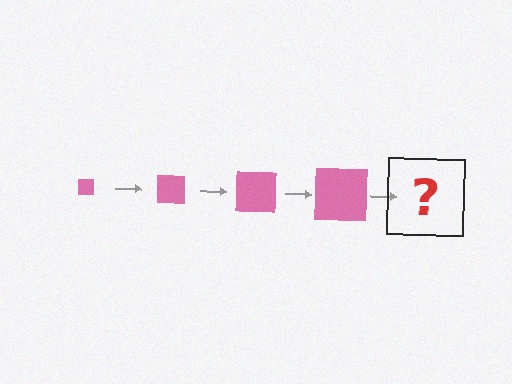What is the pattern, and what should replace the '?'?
The pattern is that the square gets progressively larger each step. The '?' should be a pink square, larger than the previous one.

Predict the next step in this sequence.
The next step is a pink square, larger than the previous one.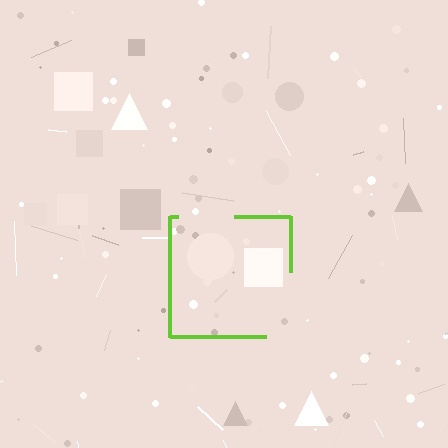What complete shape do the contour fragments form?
The contour fragments form a square.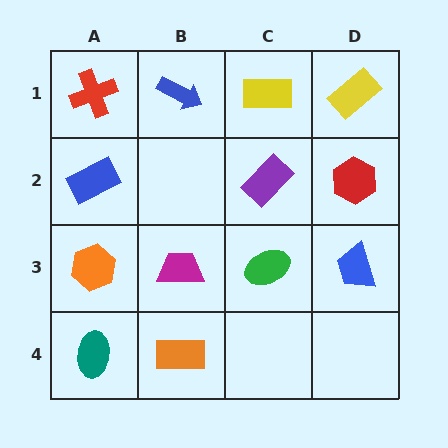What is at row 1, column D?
A yellow rectangle.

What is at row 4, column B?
An orange rectangle.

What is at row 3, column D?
A blue trapezoid.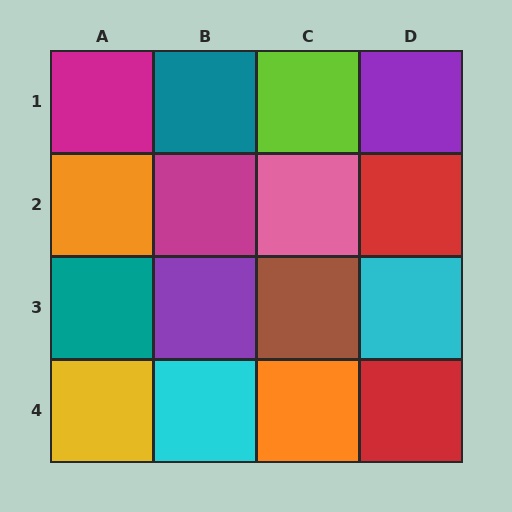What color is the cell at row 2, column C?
Pink.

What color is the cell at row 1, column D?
Purple.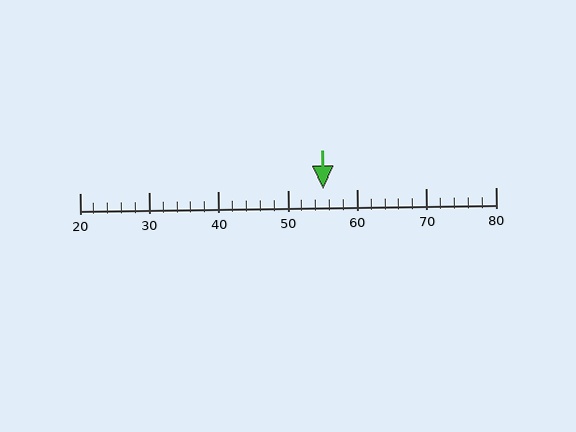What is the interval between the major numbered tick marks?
The major tick marks are spaced 10 units apart.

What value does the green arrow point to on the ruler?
The green arrow points to approximately 55.